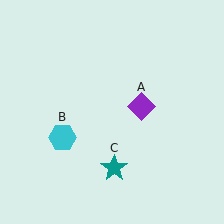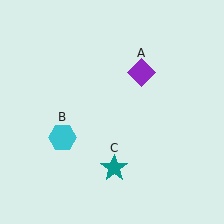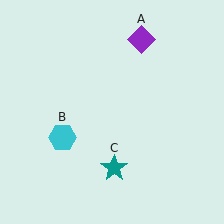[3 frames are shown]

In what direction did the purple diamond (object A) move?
The purple diamond (object A) moved up.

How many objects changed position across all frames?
1 object changed position: purple diamond (object A).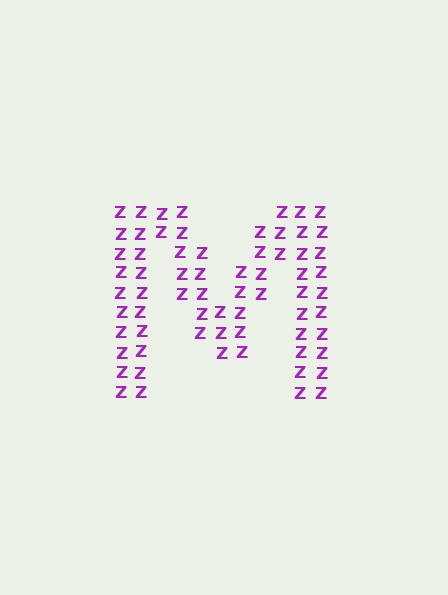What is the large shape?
The large shape is the letter M.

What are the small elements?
The small elements are letter Z's.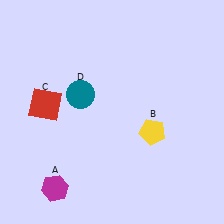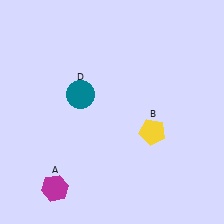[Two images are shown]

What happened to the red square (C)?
The red square (C) was removed in Image 2. It was in the top-left area of Image 1.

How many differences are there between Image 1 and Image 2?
There is 1 difference between the two images.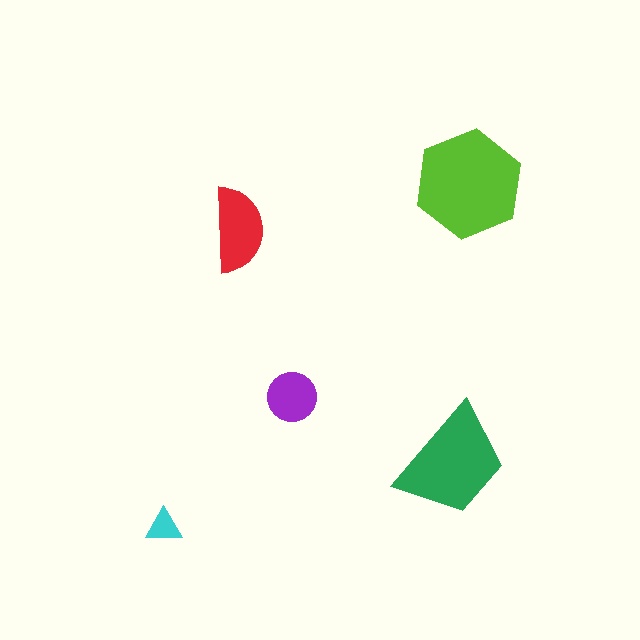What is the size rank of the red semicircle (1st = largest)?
3rd.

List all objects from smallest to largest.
The cyan triangle, the purple circle, the red semicircle, the green trapezoid, the lime hexagon.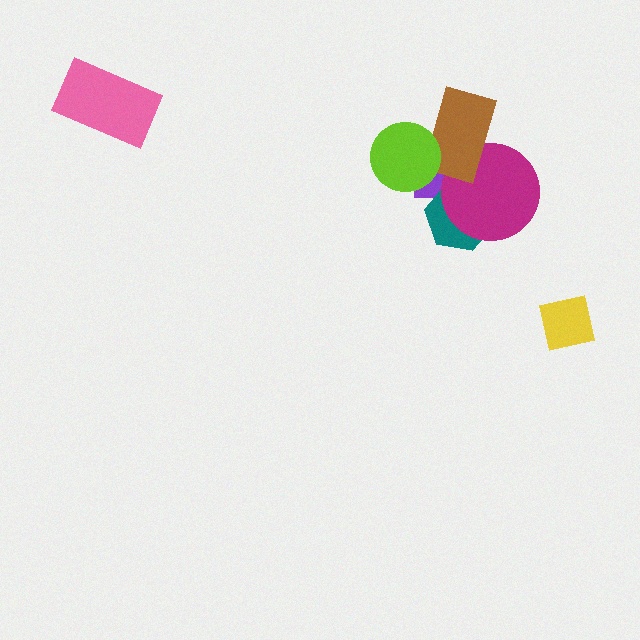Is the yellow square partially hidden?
No, no other shape covers it.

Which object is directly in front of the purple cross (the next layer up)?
The teal hexagon is directly in front of the purple cross.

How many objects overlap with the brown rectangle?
3 objects overlap with the brown rectangle.